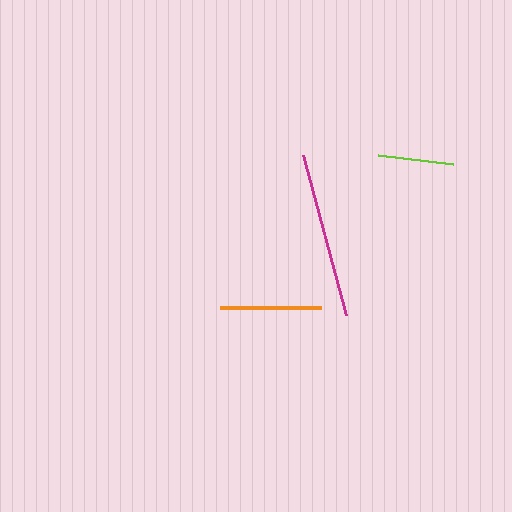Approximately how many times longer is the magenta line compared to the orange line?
The magenta line is approximately 1.6 times the length of the orange line.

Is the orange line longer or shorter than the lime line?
The orange line is longer than the lime line.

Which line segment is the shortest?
The lime line is the shortest at approximately 76 pixels.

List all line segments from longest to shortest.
From longest to shortest: magenta, orange, lime.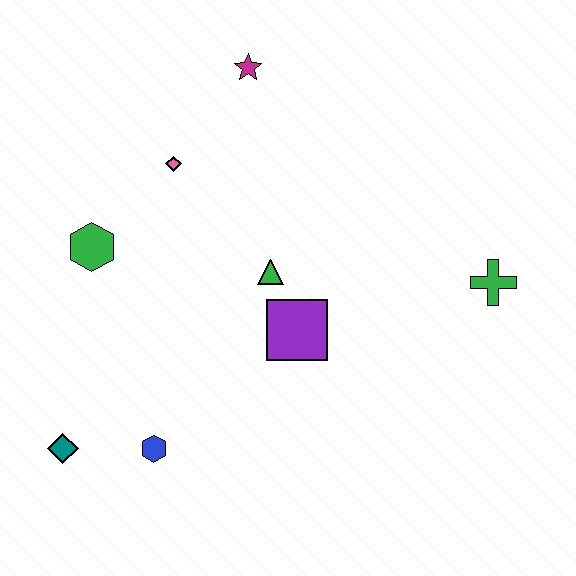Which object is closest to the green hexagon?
The pink diamond is closest to the green hexagon.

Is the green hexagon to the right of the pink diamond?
No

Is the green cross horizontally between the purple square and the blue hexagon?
No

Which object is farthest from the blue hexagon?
The magenta star is farthest from the blue hexagon.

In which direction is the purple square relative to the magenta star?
The purple square is below the magenta star.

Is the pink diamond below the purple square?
No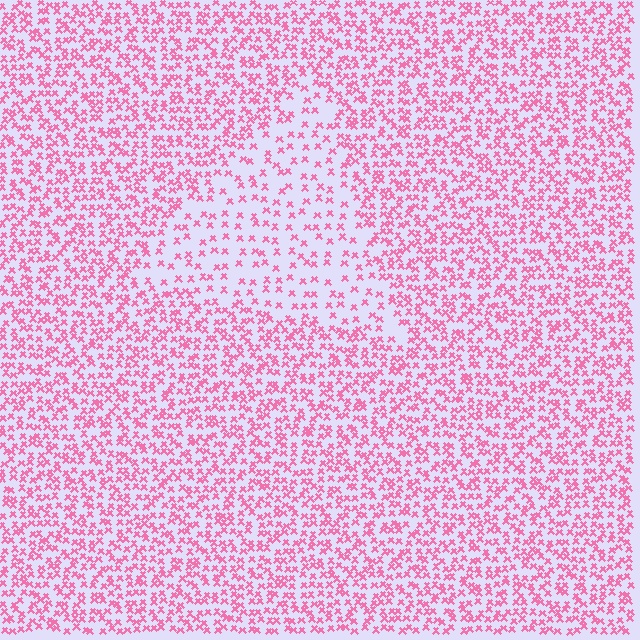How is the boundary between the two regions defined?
The boundary is defined by a change in element density (approximately 2.2x ratio). All elements are the same color, size, and shape.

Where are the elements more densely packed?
The elements are more densely packed outside the triangle boundary.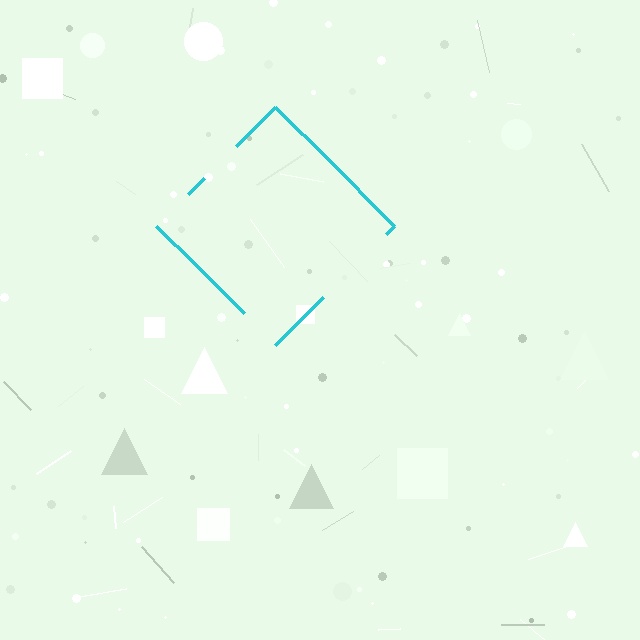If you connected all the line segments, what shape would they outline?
They would outline a diamond.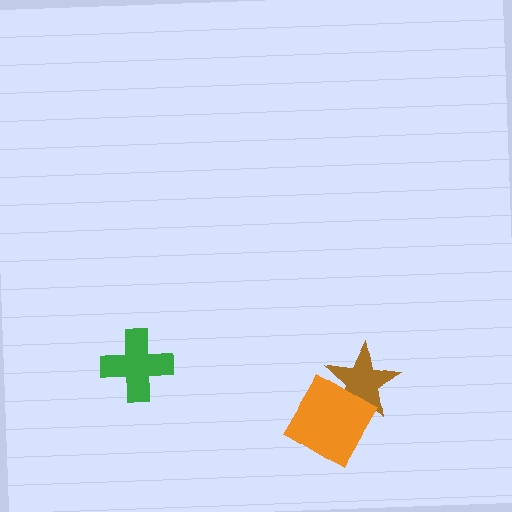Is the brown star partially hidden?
Yes, it is partially covered by another shape.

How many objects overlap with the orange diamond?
1 object overlaps with the orange diamond.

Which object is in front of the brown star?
The orange diamond is in front of the brown star.